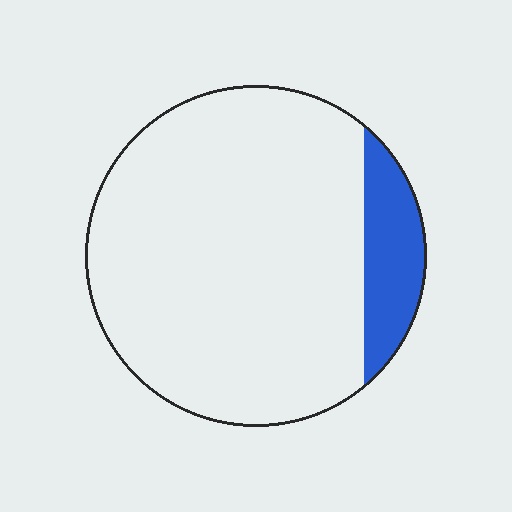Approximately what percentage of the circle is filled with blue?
Approximately 15%.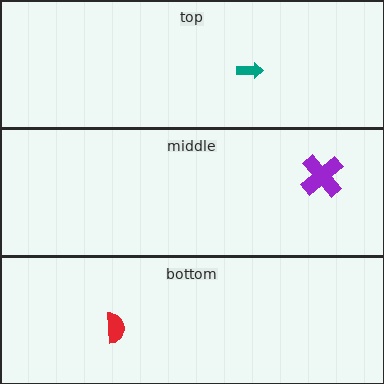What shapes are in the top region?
The teal arrow.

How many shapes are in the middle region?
1.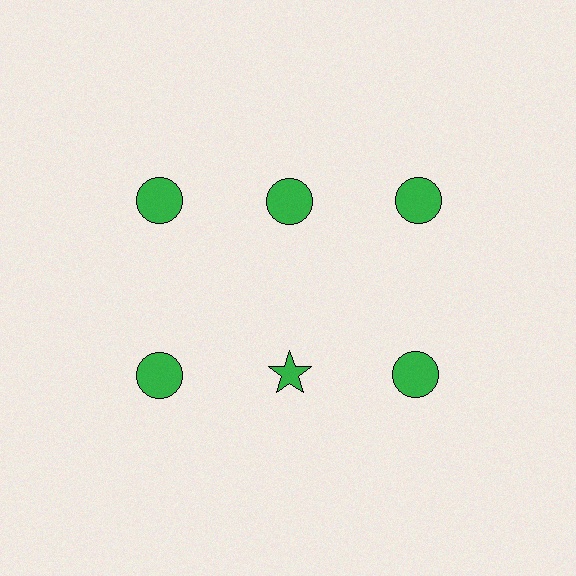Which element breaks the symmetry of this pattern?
The green star in the second row, second from left column breaks the symmetry. All other shapes are green circles.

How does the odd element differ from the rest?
It has a different shape: star instead of circle.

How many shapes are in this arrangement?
There are 6 shapes arranged in a grid pattern.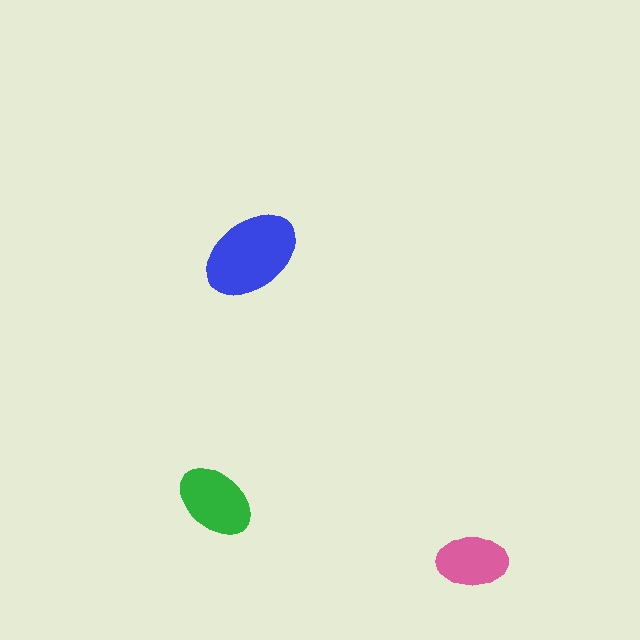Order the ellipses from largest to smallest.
the blue one, the green one, the pink one.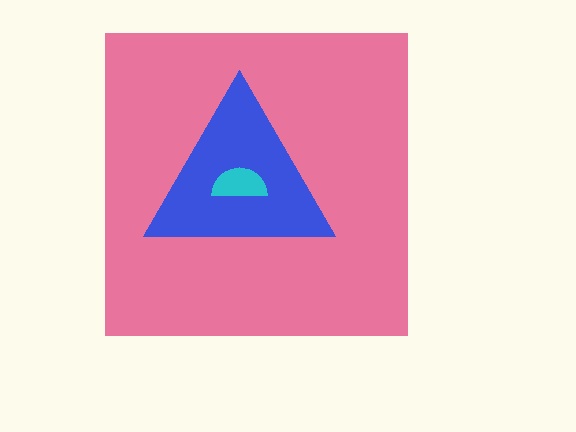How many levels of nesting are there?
3.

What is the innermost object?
The cyan semicircle.